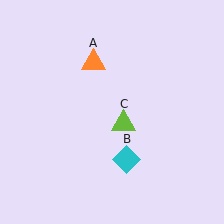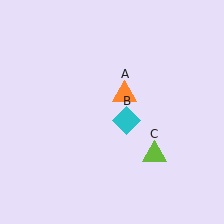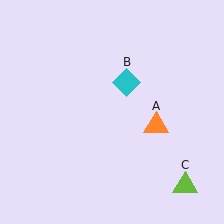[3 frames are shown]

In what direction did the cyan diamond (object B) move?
The cyan diamond (object B) moved up.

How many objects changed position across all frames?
3 objects changed position: orange triangle (object A), cyan diamond (object B), lime triangle (object C).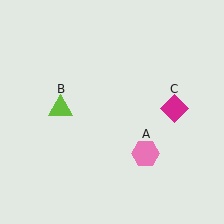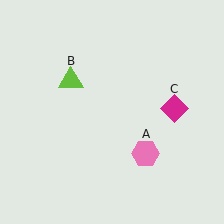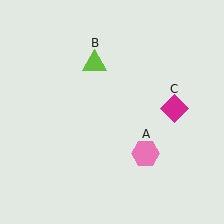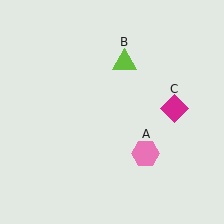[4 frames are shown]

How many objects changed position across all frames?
1 object changed position: lime triangle (object B).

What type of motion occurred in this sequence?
The lime triangle (object B) rotated clockwise around the center of the scene.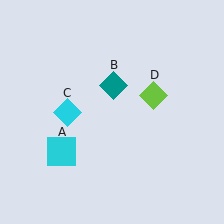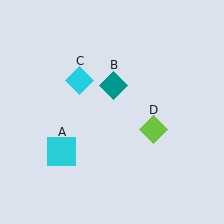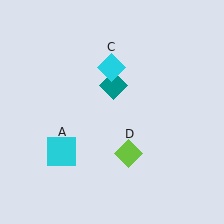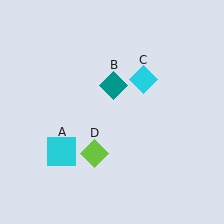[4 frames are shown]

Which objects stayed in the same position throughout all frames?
Cyan square (object A) and teal diamond (object B) remained stationary.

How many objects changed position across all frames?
2 objects changed position: cyan diamond (object C), lime diamond (object D).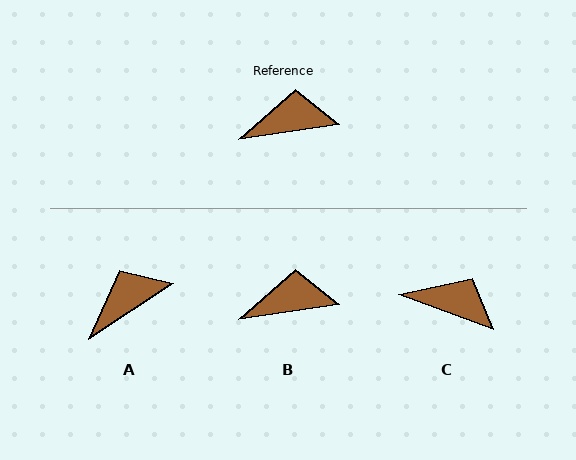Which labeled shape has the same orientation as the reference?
B.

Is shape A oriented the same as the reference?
No, it is off by about 25 degrees.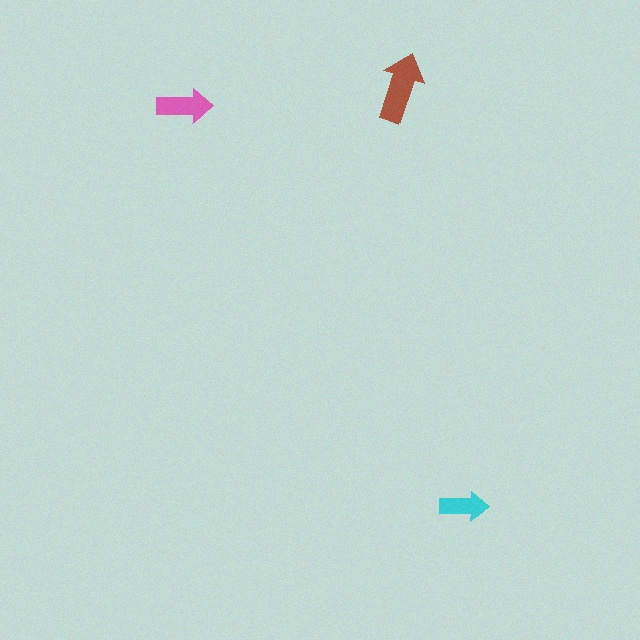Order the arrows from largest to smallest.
the brown one, the pink one, the cyan one.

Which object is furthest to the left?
The pink arrow is leftmost.